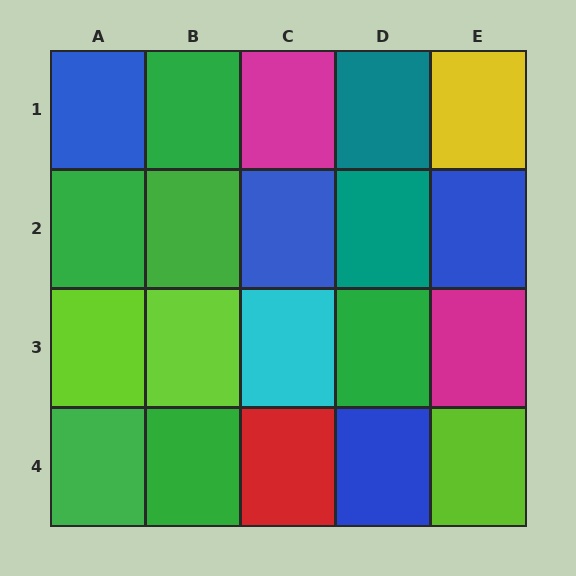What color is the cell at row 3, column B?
Lime.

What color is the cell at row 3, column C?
Cyan.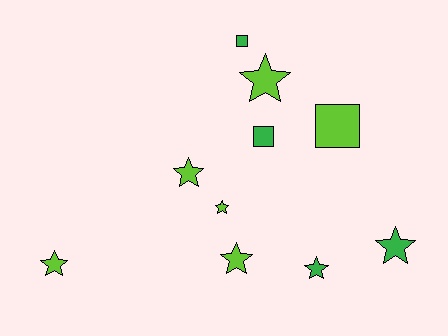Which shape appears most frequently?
Star, with 7 objects.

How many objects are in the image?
There are 10 objects.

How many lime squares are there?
There is 1 lime square.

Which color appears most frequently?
Lime, with 6 objects.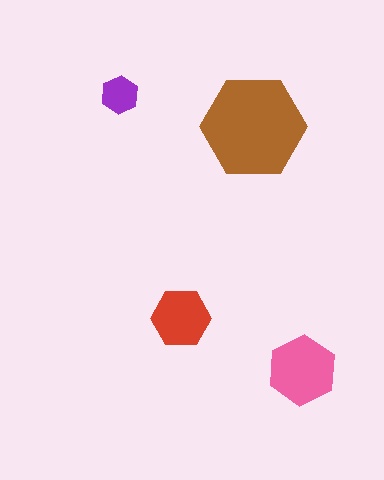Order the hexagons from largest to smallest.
the brown one, the pink one, the red one, the purple one.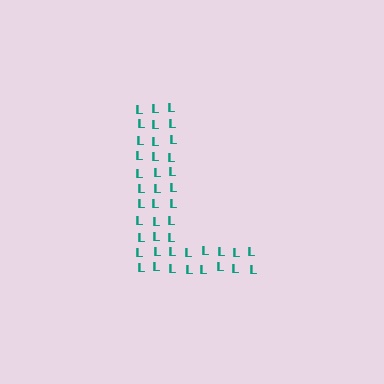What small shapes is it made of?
It is made of small letter L's.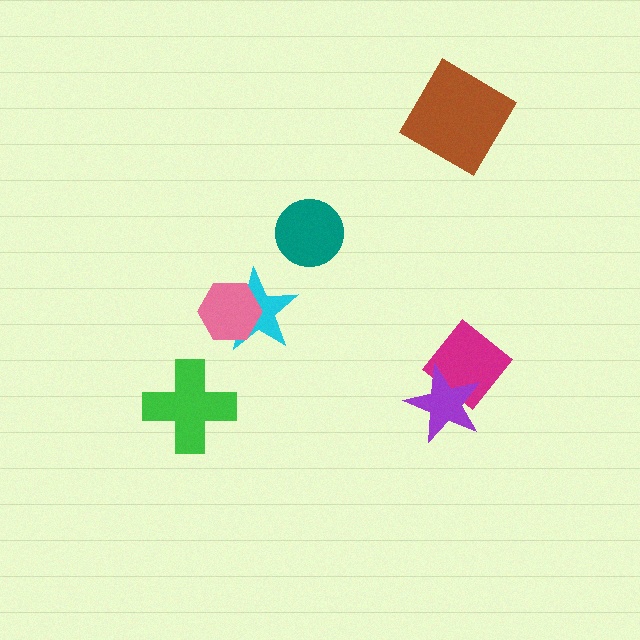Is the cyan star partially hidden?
Yes, it is partially covered by another shape.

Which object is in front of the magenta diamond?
The purple star is in front of the magenta diamond.